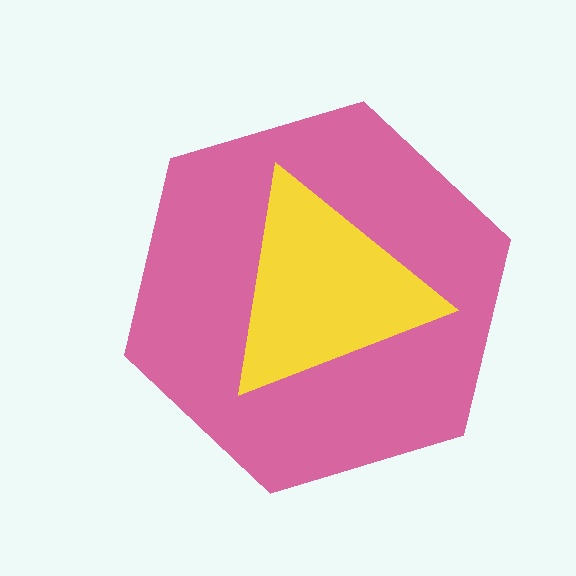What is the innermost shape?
The yellow triangle.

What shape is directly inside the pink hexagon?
The yellow triangle.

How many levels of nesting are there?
2.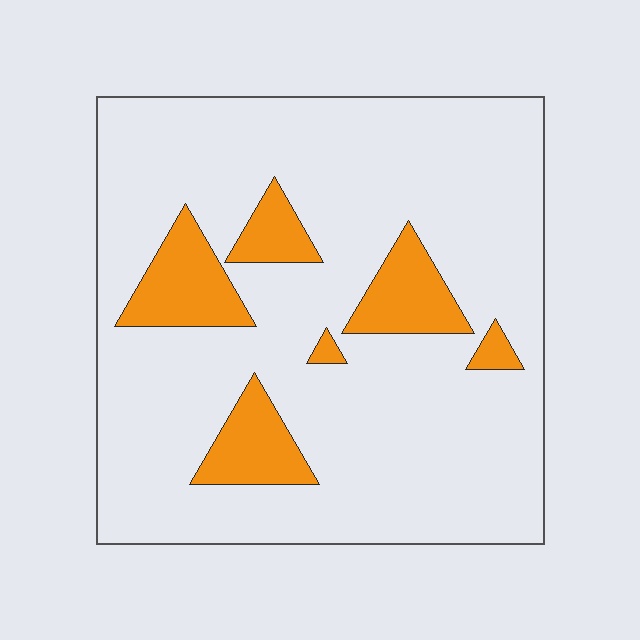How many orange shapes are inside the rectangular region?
6.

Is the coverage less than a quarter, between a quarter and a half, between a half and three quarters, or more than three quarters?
Less than a quarter.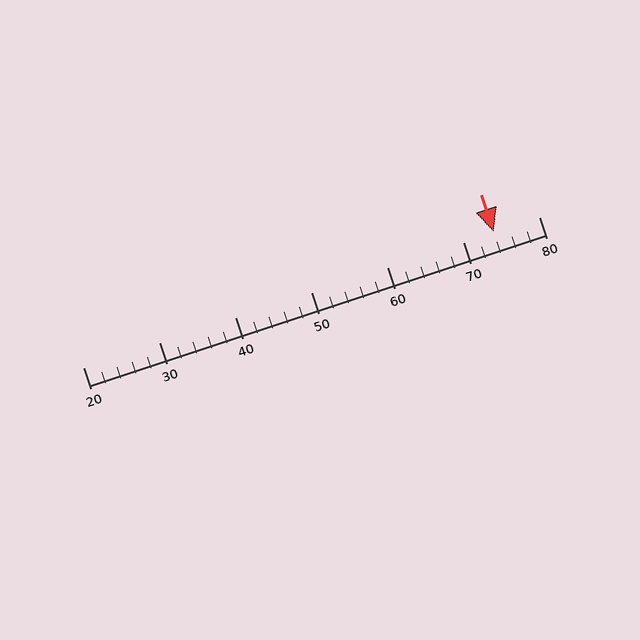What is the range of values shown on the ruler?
The ruler shows values from 20 to 80.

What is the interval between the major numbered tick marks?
The major tick marks are spaced 10 units apart.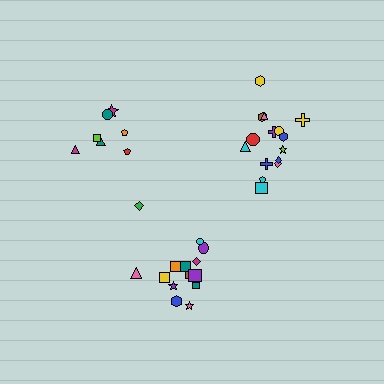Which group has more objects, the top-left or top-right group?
The top-right group.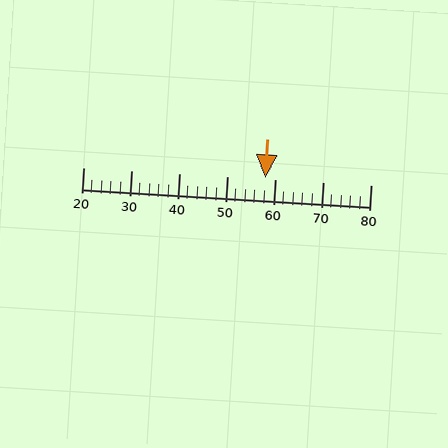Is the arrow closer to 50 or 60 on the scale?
The arrow is closer to 60.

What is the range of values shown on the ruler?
The ruler shows values from 20 to 80.